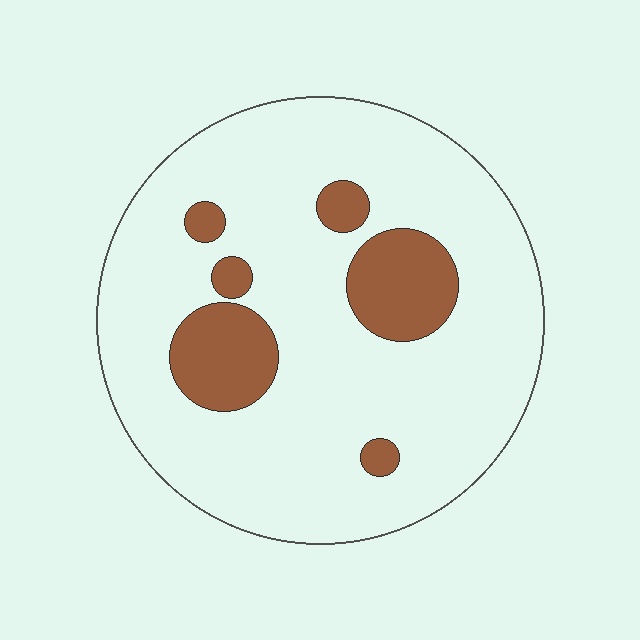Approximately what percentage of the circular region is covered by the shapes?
Approximately 15%.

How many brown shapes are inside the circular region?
6.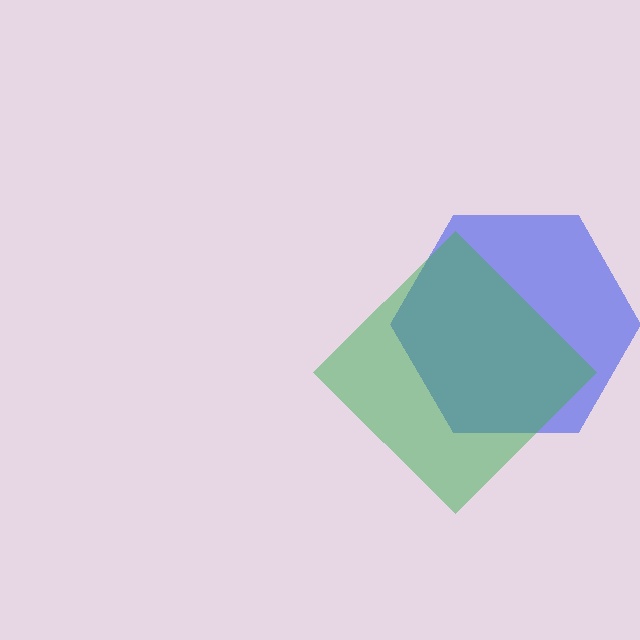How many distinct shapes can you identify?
There are 2 distinct shapes: a blue hexagon, a green diamond.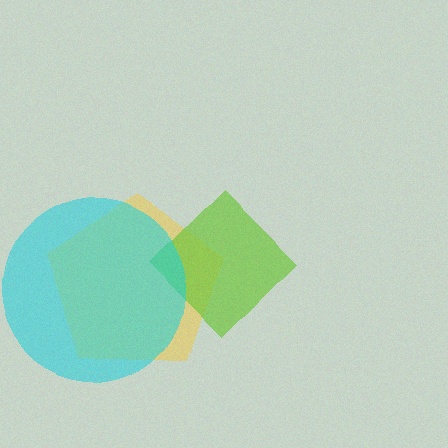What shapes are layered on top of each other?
The layered shapes are: a yellow pentagon, a lime diamond, a cyan circle.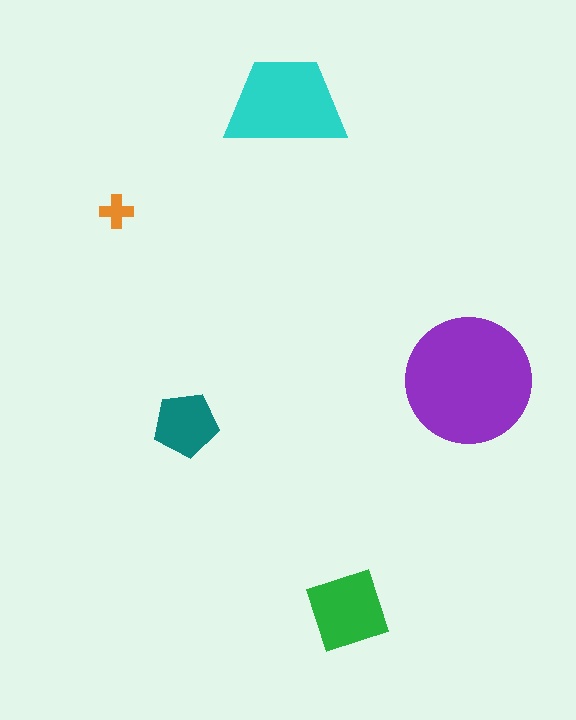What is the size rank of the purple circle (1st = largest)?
1st.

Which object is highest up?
The cyan trapezoid is topmost.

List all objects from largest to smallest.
The purple circle, the cyan trapezoid, the green diamond, the teal pentagon, the orange cross.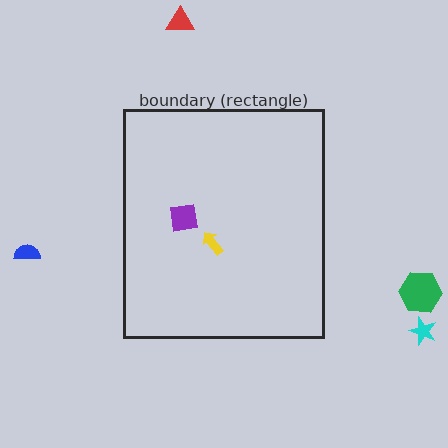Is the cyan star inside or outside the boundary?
Outside.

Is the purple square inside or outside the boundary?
Inside.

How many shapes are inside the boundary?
2 inside, 4 outside.